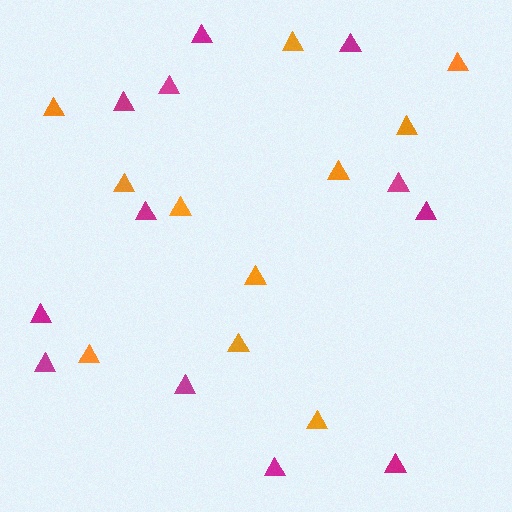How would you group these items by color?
There are 2 groups: one group of orange triangles (11) and one group of magenta triangles (12).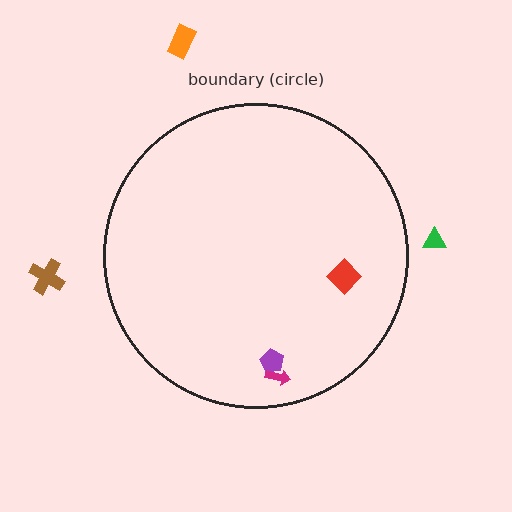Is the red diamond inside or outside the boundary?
Inside.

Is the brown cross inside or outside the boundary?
Outside.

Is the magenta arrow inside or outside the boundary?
Inside.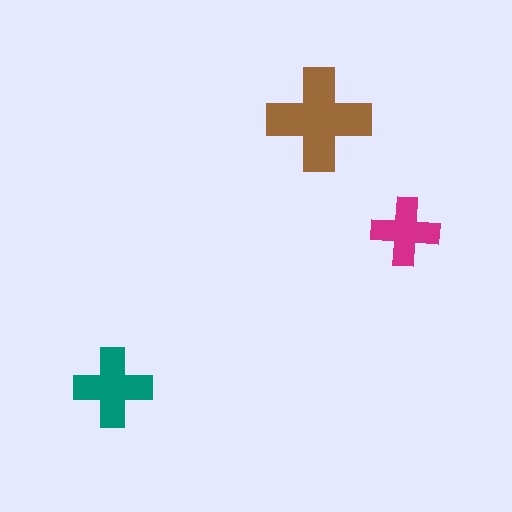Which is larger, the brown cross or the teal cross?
The brown one.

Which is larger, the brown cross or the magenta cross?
The brown one.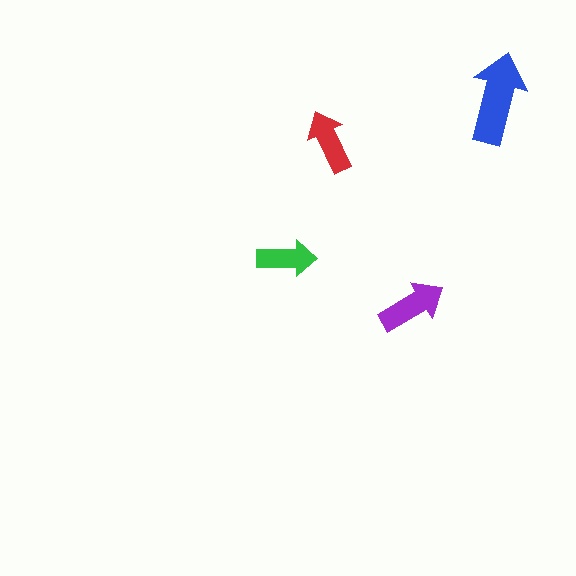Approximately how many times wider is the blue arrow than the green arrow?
About 1.5 times wider.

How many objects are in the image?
There are 4 objects in the image.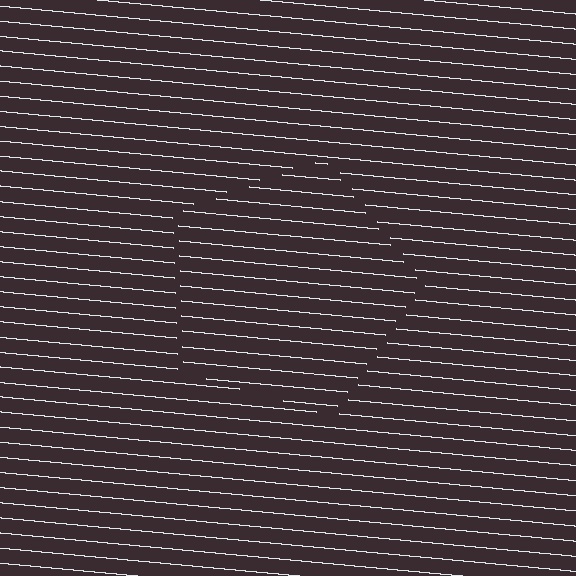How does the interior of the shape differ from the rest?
The interior of the shape contains the same grating, shifted by half a period — the contour is defined by the phase discontinuity where line-ends from the inner and outer gratings abut.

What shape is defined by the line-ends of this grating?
An illusory pentagon. The interior of the shape contains the same grating, shifted by half a period — the contour is defined by the phase discontinuity where line-ends from the inner and outer gratings abut.